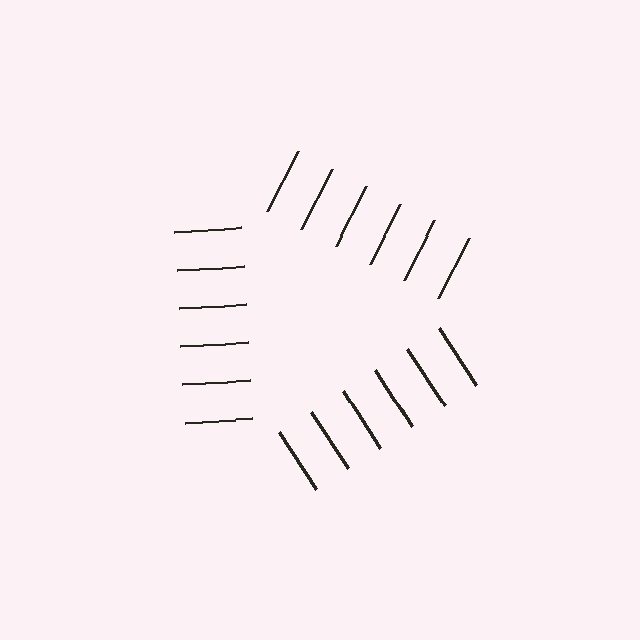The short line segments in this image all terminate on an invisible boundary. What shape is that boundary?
An illusory triangle — the line segments terminate on its edges but no continuous stroke is drawn.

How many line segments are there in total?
18 — 6 along each of the 3 edges.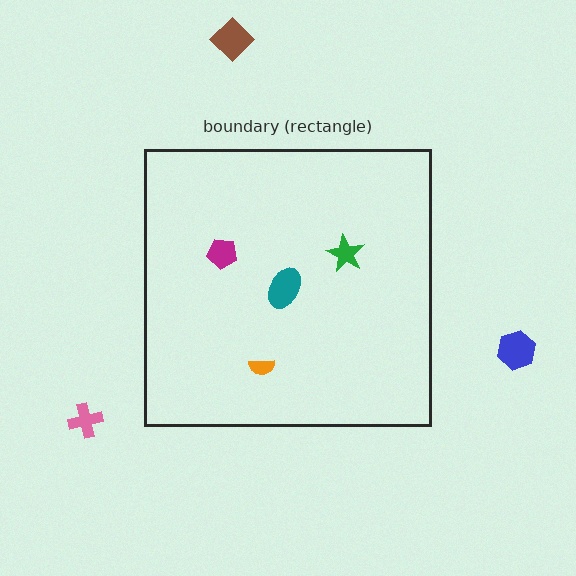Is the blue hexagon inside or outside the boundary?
Outside.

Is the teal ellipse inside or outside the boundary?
Inside.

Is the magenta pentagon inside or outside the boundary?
Inside.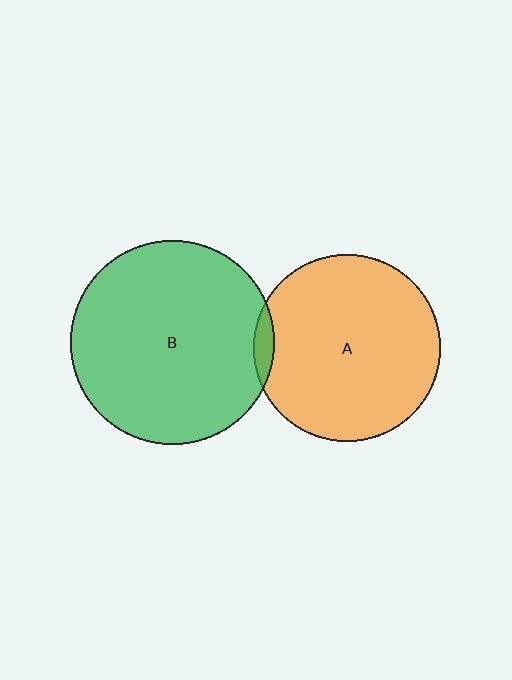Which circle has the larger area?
Circle B (green).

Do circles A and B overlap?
Yes.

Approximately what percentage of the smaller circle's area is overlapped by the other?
Approximately 5%.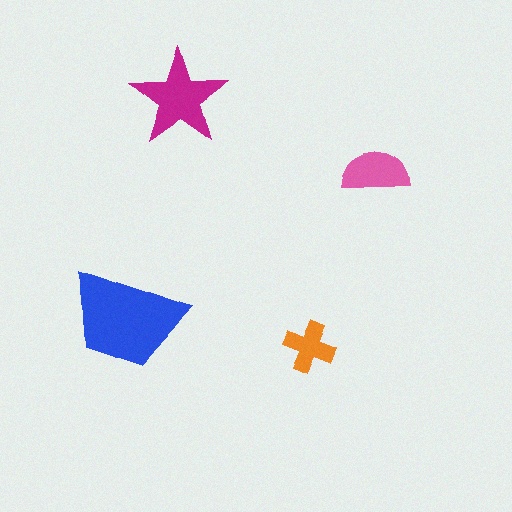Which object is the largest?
The blue trapezoid.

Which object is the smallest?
The orange cross.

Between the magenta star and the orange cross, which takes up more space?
The magenta star.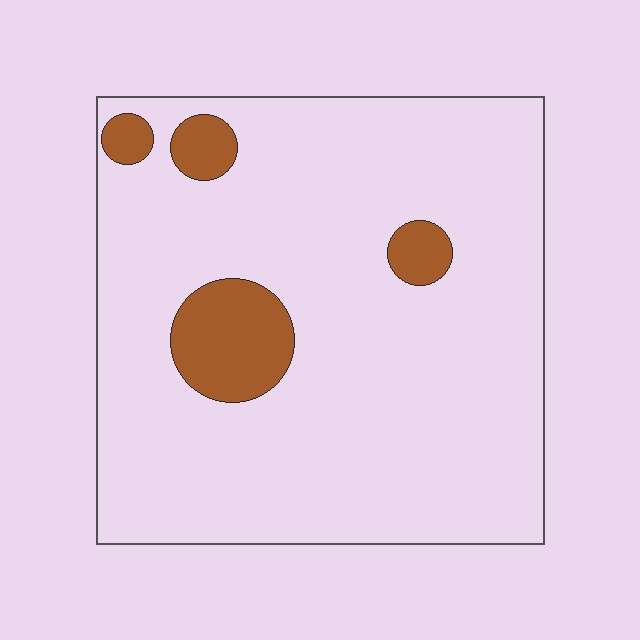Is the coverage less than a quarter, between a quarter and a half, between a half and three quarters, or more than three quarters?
Less than a quarter.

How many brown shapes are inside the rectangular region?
4.